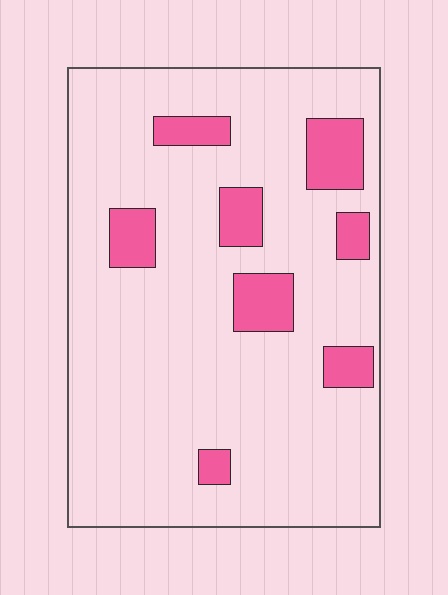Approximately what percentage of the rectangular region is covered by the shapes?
Approximately 15%.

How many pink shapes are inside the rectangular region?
8.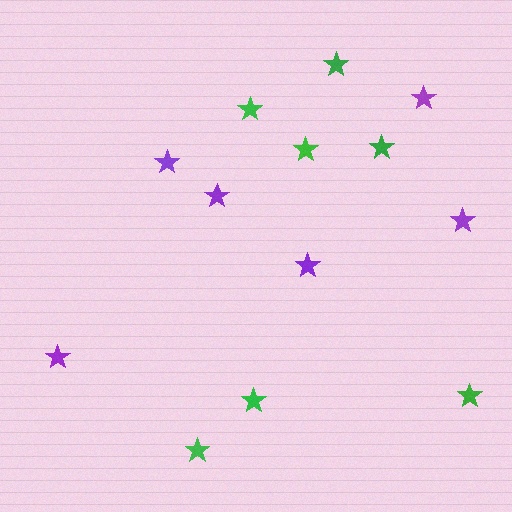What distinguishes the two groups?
There are 2 groups: one group of green stars (7) and one group of purple stars (6).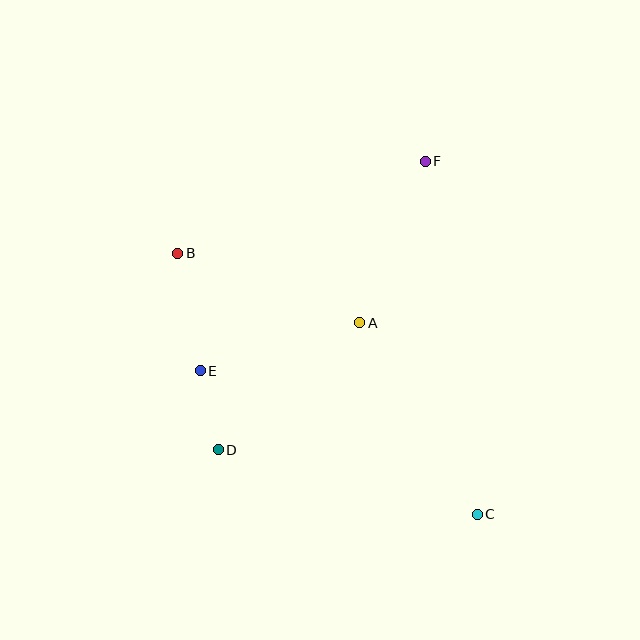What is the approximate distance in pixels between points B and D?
The distance between B and D is approximately 201 pixels.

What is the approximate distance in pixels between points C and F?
The distance between C and F is approximately 356 pixels.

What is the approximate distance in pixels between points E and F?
The distance between E and F is approximately 307 pixels.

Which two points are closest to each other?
Points D and E are closest to each other.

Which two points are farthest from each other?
Points B and C are farthest from each other.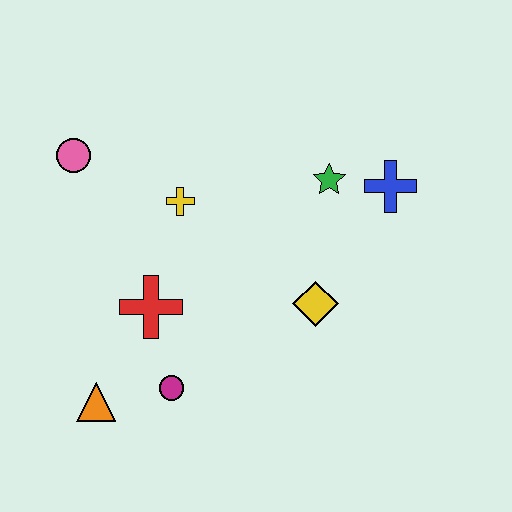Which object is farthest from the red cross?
The blue cross is farthest from the red cross.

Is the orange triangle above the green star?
No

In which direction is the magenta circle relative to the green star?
The magenta circle is below the green star.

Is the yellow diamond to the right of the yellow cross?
Yes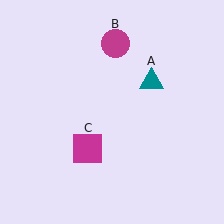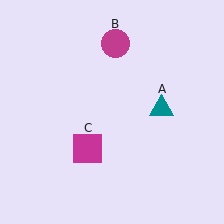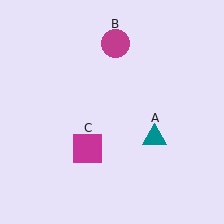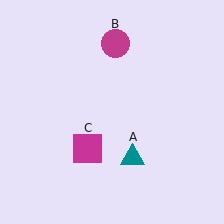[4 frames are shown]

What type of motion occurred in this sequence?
The teal triangle (object A) rotated clockwise around the center of the scene.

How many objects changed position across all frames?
1 object changed position: teal triangle (object A).